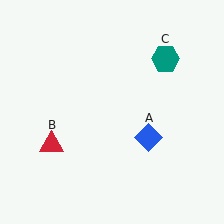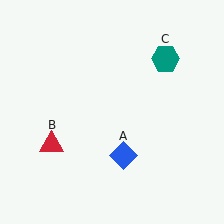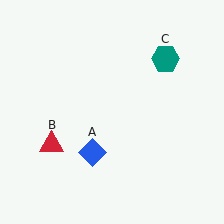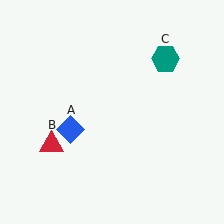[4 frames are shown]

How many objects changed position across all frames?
1 object changed position: blue diamond (object A).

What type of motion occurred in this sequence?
The blue diamond (object A) rotated clockwise around the center of the scene.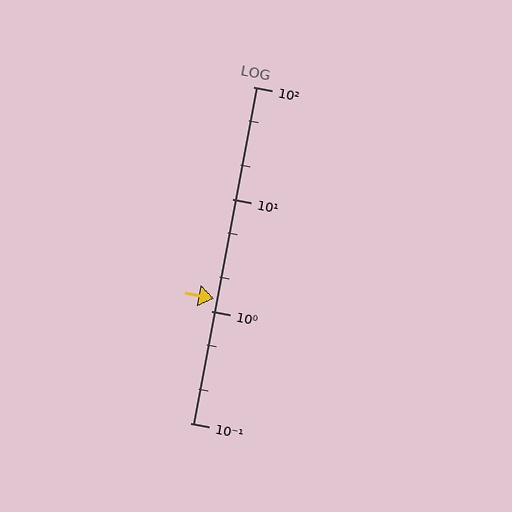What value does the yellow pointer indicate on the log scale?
The pointer indicates approximately 1.3.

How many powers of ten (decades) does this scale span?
The scale spans 3 decades, from 0.1 to 100.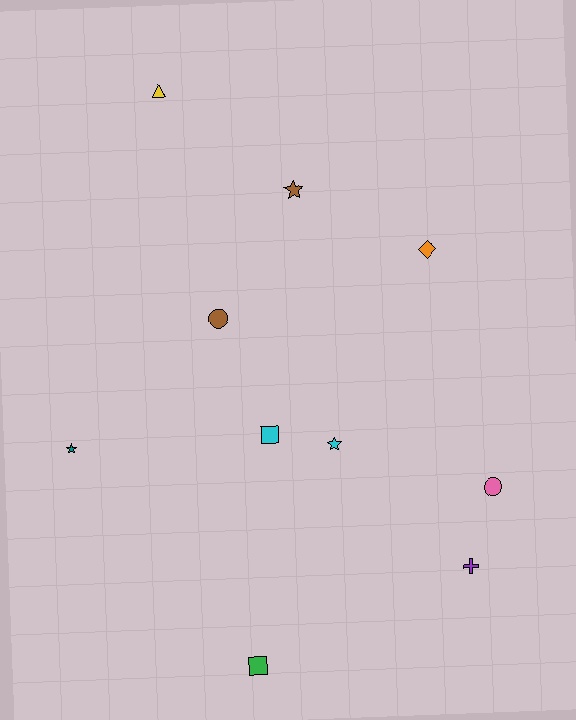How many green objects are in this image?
There is 1 green object.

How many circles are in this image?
There are 2 circles.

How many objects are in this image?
There are 10 objects.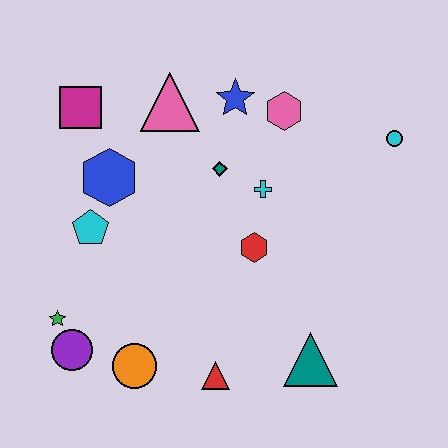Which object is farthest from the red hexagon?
The magenta square is farthest from the red hexagon.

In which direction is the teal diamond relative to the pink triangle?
The teal diamond is below the pink triangle.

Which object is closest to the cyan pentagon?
The blue hexagon is closest to the cyan pentagon.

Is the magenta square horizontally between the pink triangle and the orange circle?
No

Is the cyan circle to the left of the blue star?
No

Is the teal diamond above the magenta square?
No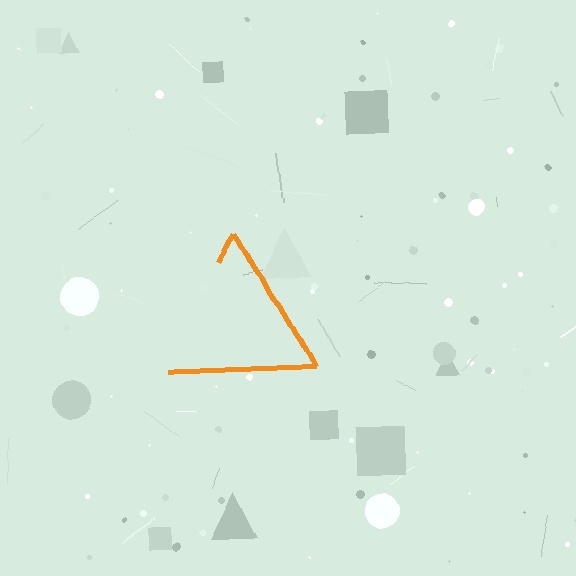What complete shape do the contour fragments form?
The contour fragments form a triangle.